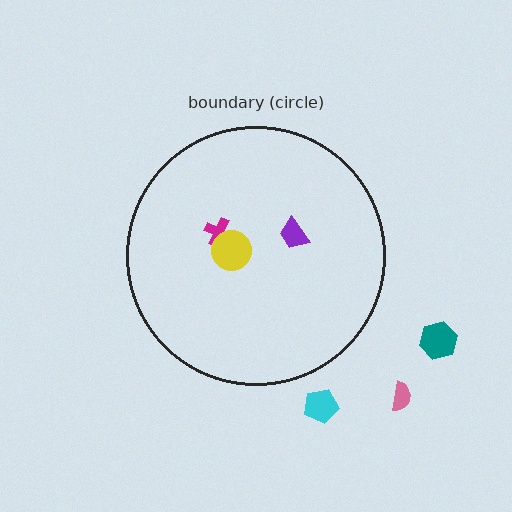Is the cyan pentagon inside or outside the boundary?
Outside.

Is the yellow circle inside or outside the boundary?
Inside.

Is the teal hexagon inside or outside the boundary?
Outside.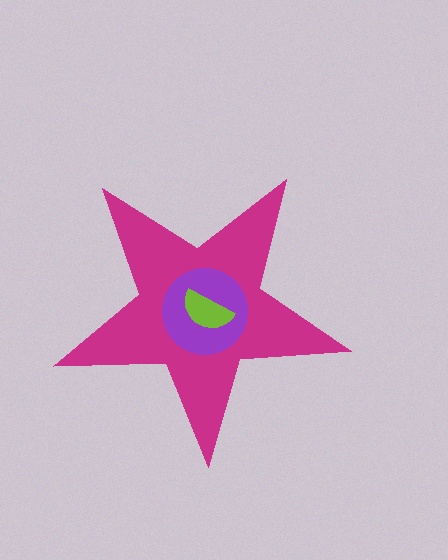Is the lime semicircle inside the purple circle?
Yes.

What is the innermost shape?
The lime semicircle.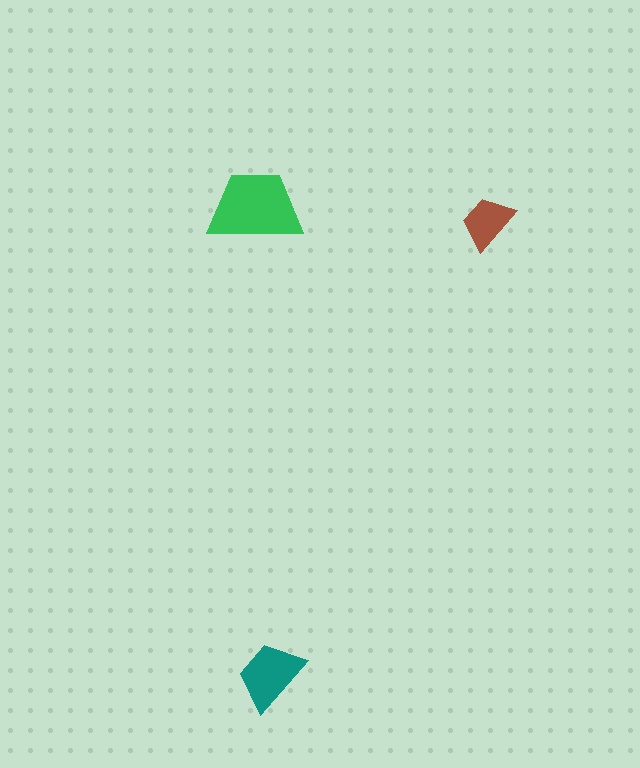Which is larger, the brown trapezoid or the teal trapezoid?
The teal one.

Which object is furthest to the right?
The brown trapezoid is rightmost.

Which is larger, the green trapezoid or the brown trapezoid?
The green one.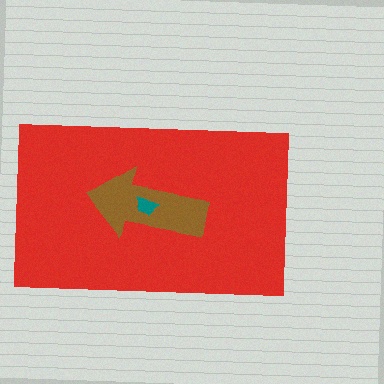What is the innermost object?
The teal trapezoid.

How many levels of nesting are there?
3.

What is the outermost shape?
The red rectangle.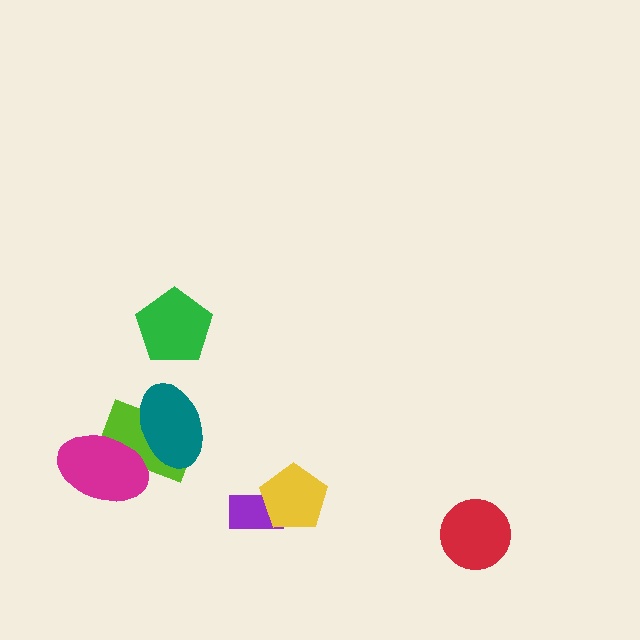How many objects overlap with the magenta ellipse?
2 objects overlap with the magenta ellipse.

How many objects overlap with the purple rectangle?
1 object overlaps with the purple rectangle.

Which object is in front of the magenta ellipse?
The teal ellipse is in front of the magenta ellipse.